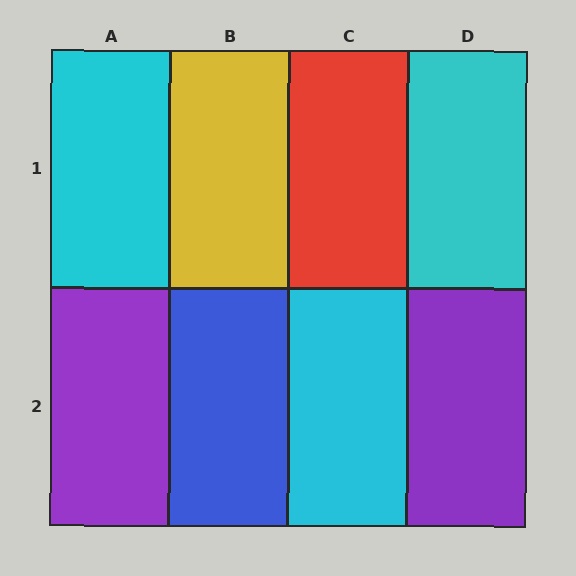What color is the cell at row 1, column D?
Cyan.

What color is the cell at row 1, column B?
Yellow.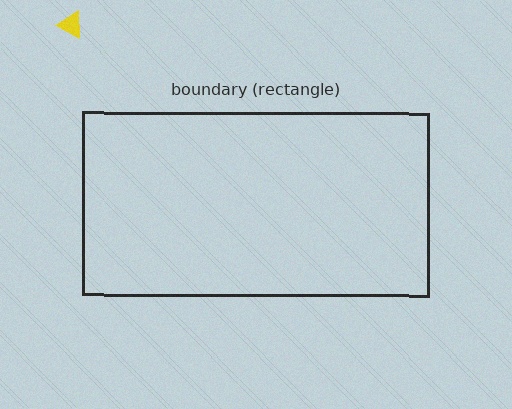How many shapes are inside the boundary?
0 inside, 1 outside.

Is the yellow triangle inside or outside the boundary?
Outside.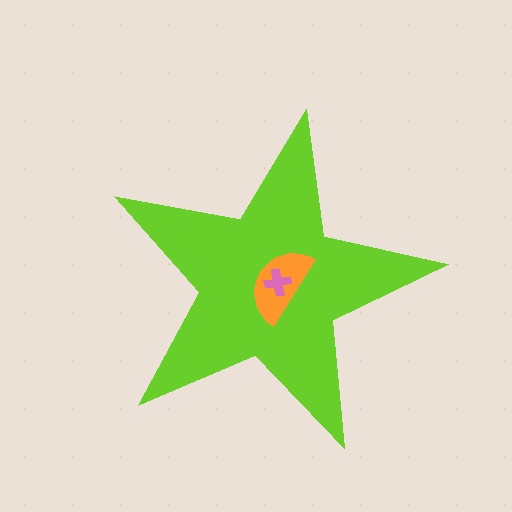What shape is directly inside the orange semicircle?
The pink cross.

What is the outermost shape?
The lime star.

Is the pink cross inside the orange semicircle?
Yes.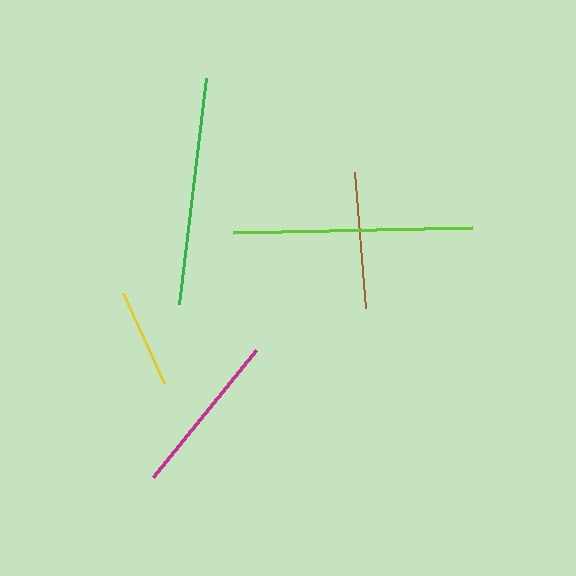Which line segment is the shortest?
The yellow line is the shortest at approximately 99 pixels.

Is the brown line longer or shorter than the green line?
The green line is longer than the brown line.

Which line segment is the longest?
The lime line is the longest at approximately 238 pixels.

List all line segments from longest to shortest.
From longest to shortest: lime, green, magenta, brown, yellow.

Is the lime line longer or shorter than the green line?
The lime line is longer than the green line.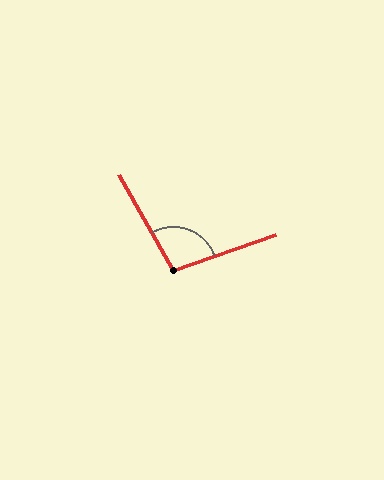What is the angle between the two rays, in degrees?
Approximately 100 degrees.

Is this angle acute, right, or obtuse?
It is obtuse.